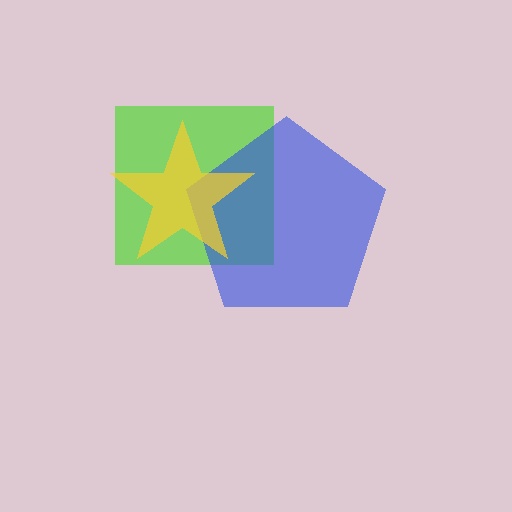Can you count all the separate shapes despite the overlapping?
Yes, there are 3 separate shapes.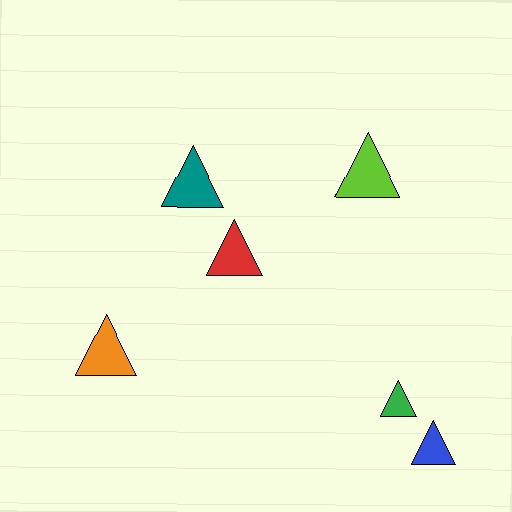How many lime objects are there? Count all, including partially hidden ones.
There is 1 lime object.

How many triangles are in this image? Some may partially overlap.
There are 6 triangles.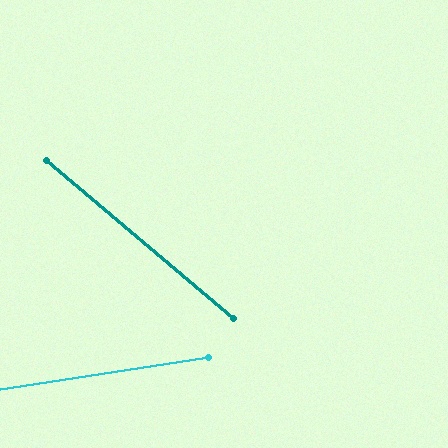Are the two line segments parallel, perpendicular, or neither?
Neither parallel nor perpendicular — they differ by about 49°.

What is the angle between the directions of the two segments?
Approximately 49 degrees.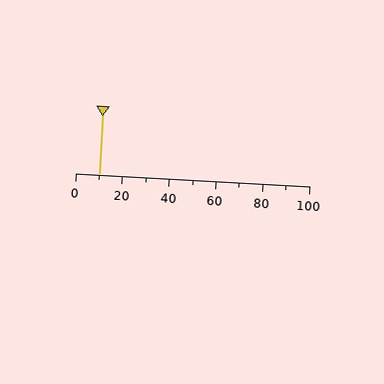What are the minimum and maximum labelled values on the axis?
The axis runs from 0 to 100.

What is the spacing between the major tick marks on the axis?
The major ticks are spaced 20 apart.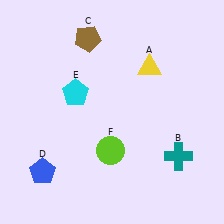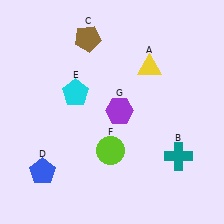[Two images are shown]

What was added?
A purple hexagon (G) was added in Image 2.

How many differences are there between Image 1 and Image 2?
There is 1 difference between the two images.